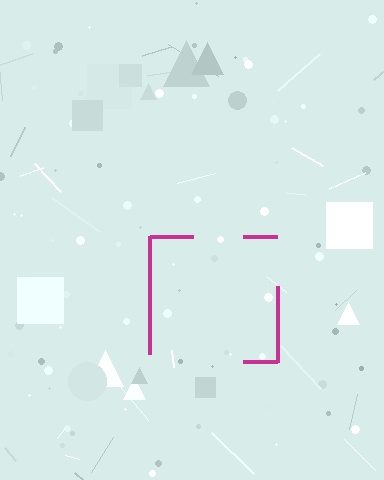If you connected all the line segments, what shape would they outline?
They would outline a square.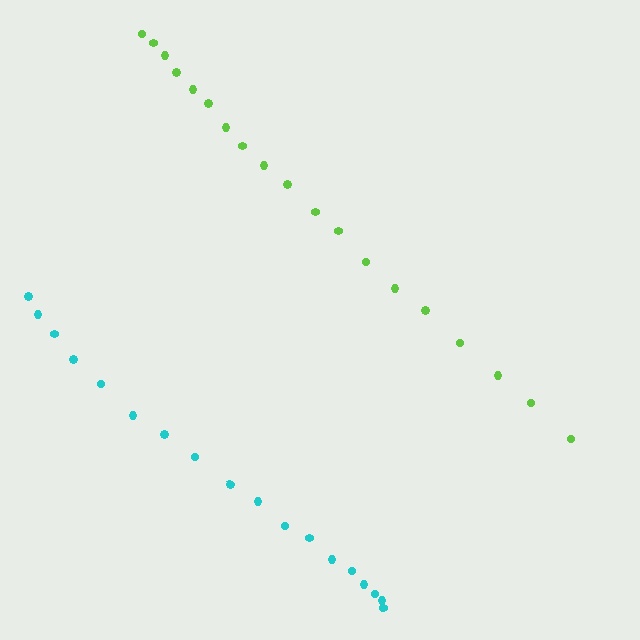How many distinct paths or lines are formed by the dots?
There are 2 distinct paths.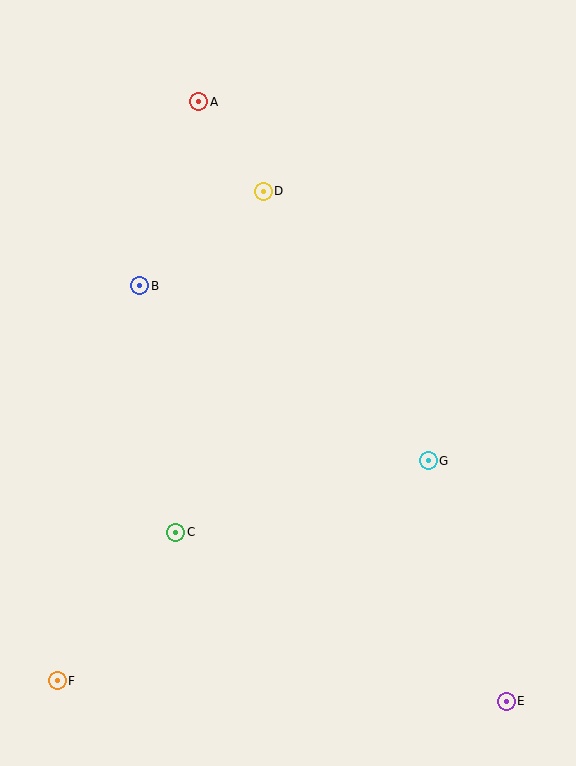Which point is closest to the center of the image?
Point G at (428, 461) is closest to the center.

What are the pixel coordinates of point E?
Point E is at (506, 701).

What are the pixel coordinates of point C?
Point C is at (176, 533).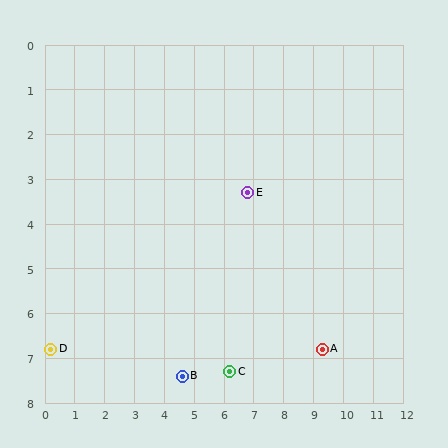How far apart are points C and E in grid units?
Points C and E are about 4.0 grid units apart.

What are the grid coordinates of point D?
Point D is at approximately (0.2, 6.8).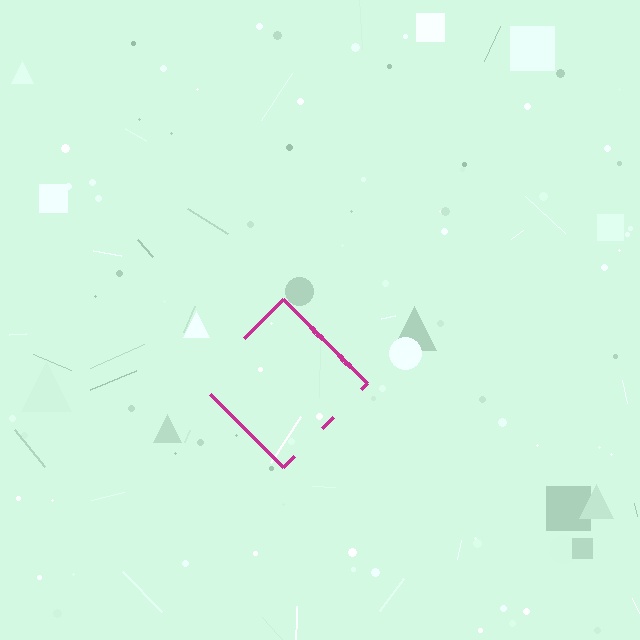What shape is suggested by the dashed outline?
The dashed outline suggests a diamond.